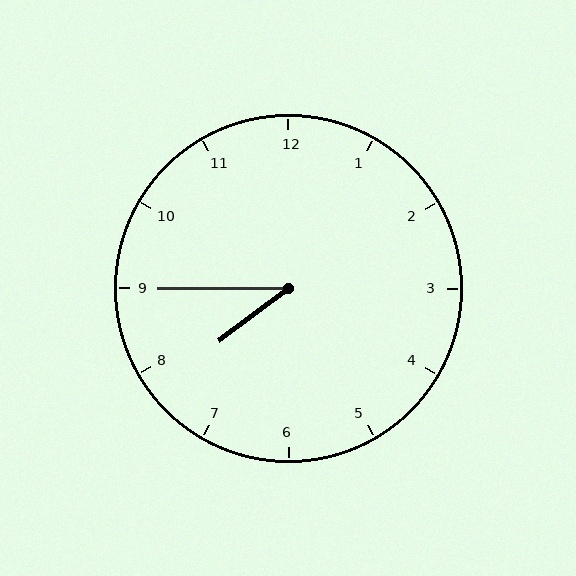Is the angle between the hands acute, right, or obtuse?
It is acute.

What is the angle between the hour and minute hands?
Approximately 38 degrees.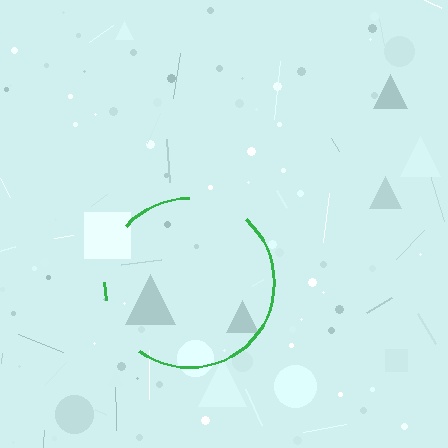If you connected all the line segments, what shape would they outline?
They would outline a circle.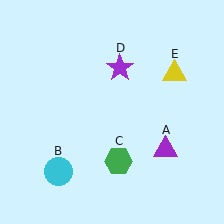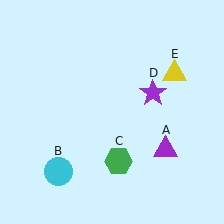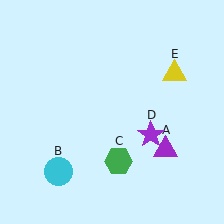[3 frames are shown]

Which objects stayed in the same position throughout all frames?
Purple triangle (object A) and cyan circle (object B) and green hexagon (object C) and yellow triangle (object E) remained stationary.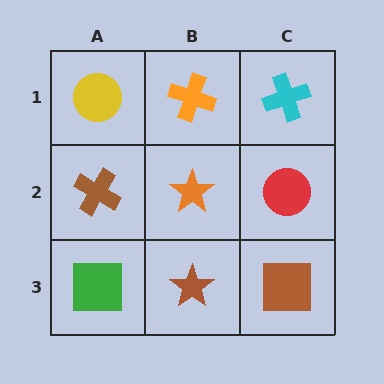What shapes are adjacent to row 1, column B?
An orange star (row 2, column B), a yellow circle (row 1, column A), a cyan cross (row 1, column C).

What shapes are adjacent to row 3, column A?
A brown cross (row 2, column A), a brown star (row 3, column B).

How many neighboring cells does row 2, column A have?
3.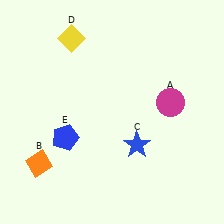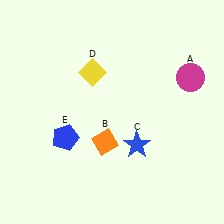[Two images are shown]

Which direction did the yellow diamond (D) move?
The yellow diamond (D) moved down.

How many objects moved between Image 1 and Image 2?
3 objects moved between the two images.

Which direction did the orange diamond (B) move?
The orange diamond (B) moved right.